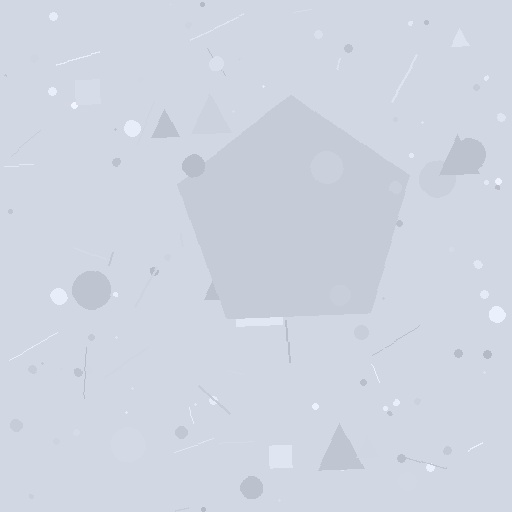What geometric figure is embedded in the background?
A pentagon is embedded in the background.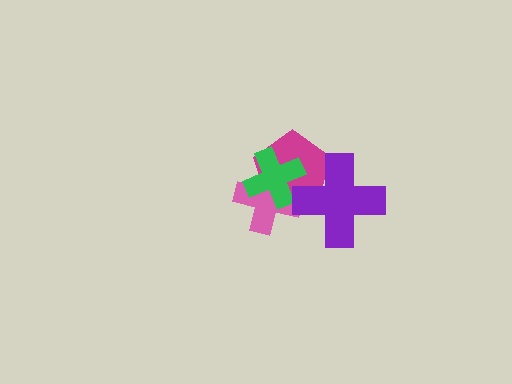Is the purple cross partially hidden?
No, no other shape covers it.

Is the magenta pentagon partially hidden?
Yes, it is partially covered by another shape.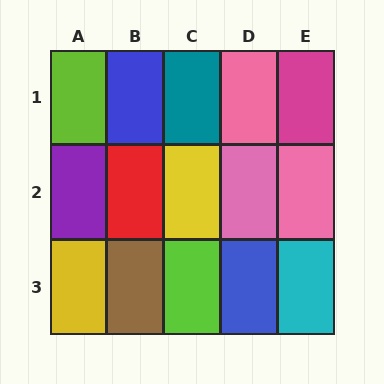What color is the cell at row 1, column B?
Blue.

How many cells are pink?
3 cells are pink.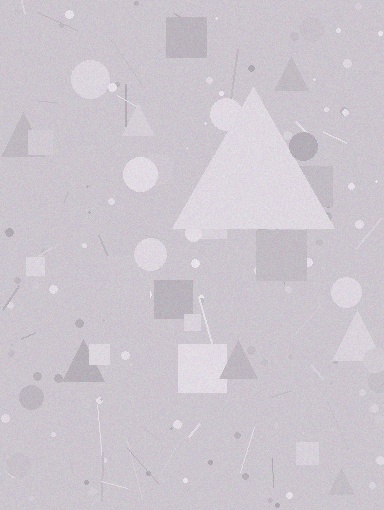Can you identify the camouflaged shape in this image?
The camouflaged shape is a triangle.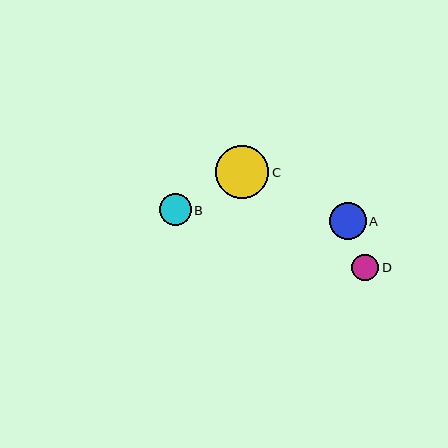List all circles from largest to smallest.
From largest to smallest: C, A, B, D.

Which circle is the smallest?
Circle D is the smallest with a size of approximately 27 pixels.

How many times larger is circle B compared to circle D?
Circle B is approximately 1.2 times the size of circle D.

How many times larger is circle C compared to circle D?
Circle C is approximately 2.0 times the size of circle D.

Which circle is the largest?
Circle C is the largest with a size of approximately 54 pixels.